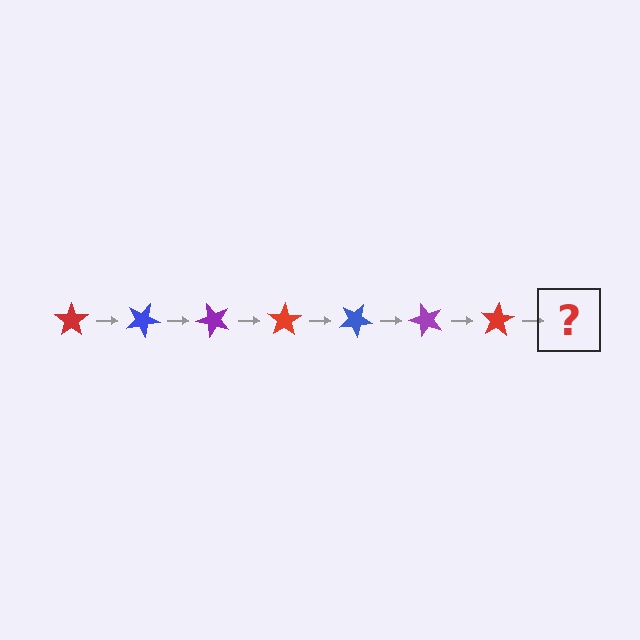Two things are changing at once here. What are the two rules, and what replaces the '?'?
The two rules are that it rotates 25 degrees each step and the color cycles through red, blue, and purple. The '?' should be a blue star, rotated 175 degrees from the start.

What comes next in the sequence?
The next element should be a blue star, rotated 175 degrees from the start.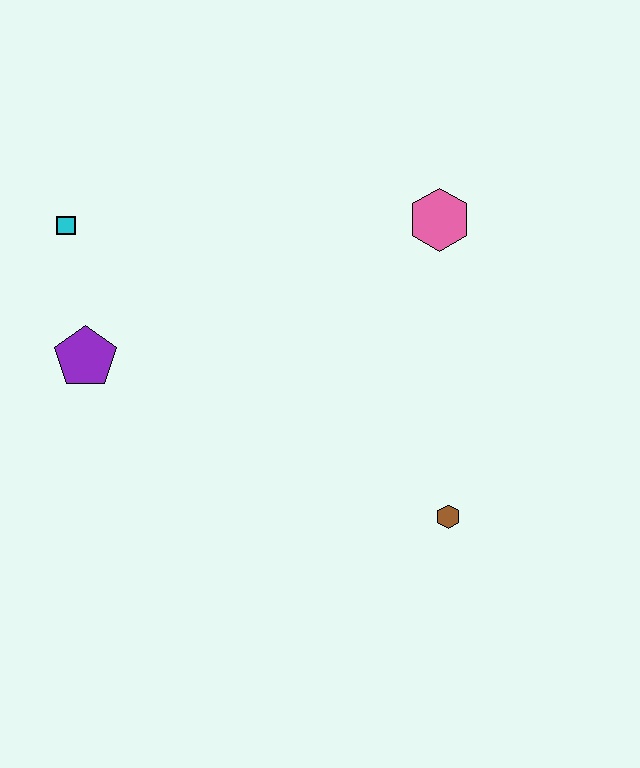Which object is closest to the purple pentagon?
The cyan square is closest to the purple pentagon.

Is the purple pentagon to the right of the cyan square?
Yes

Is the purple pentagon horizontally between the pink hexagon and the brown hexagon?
No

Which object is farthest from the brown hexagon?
The cyan square is farthest from the brown hexagon.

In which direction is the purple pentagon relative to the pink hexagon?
The purple pentagon is to the left of the pink hexagon.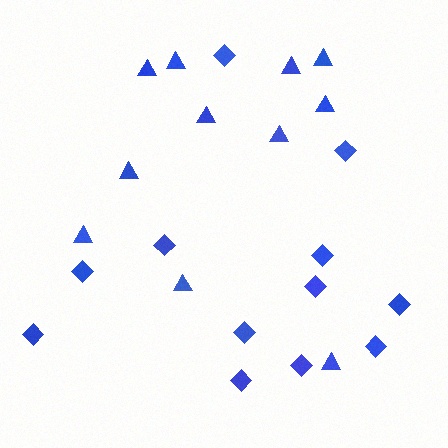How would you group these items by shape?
There are 2 groups: one group of diamonds (12) and one group of triangles (11).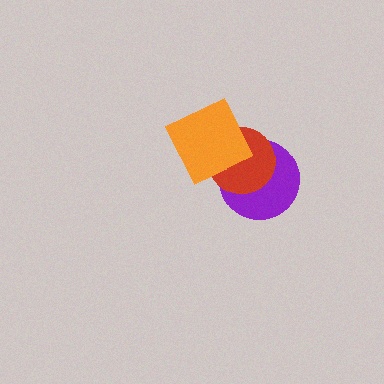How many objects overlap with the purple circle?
2 objects overlap with the purple circle.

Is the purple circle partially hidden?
Yes, it is partially covered by another shape.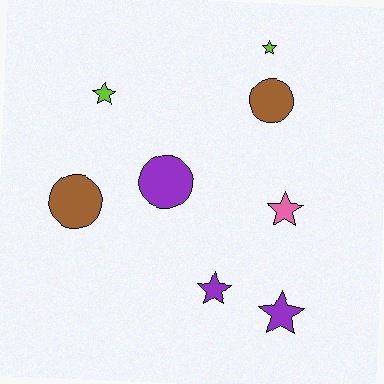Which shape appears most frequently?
Star, with 5 objects.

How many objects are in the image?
There are 8 objects.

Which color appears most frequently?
Purple, with 3 objects.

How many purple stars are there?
There are 2 purple stars.